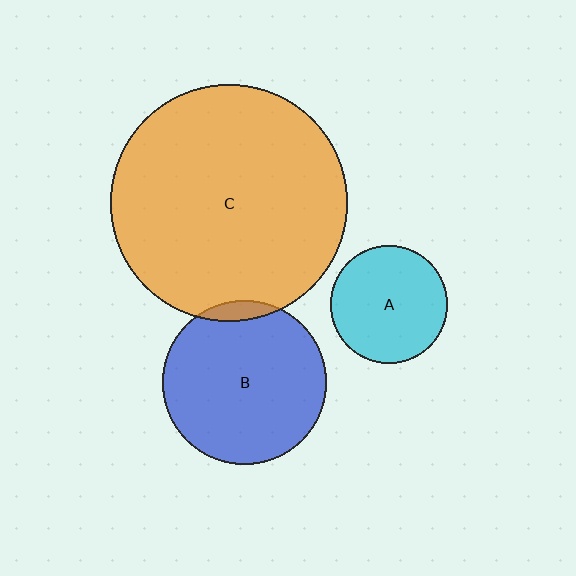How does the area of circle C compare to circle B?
Approximately 2.1 times.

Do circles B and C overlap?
Yes.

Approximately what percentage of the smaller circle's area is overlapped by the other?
Approximately 5%.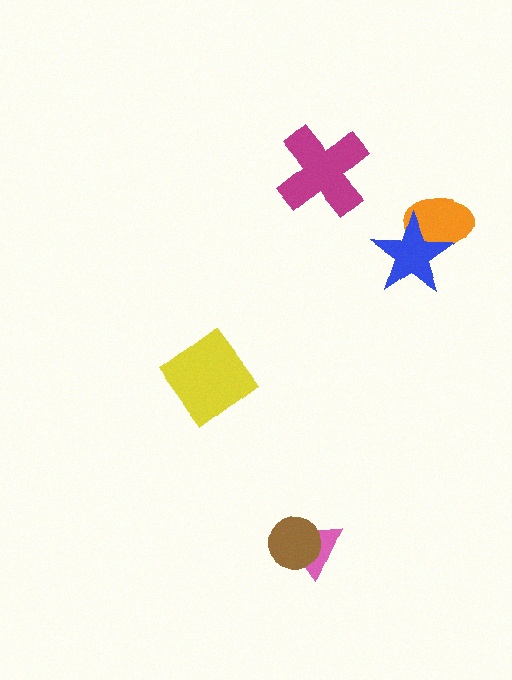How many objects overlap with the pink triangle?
1 object overlaps with the pink triangle.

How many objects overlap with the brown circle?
1 object overlaps with the brown circle.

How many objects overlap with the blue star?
1 object overlaps with the blue star.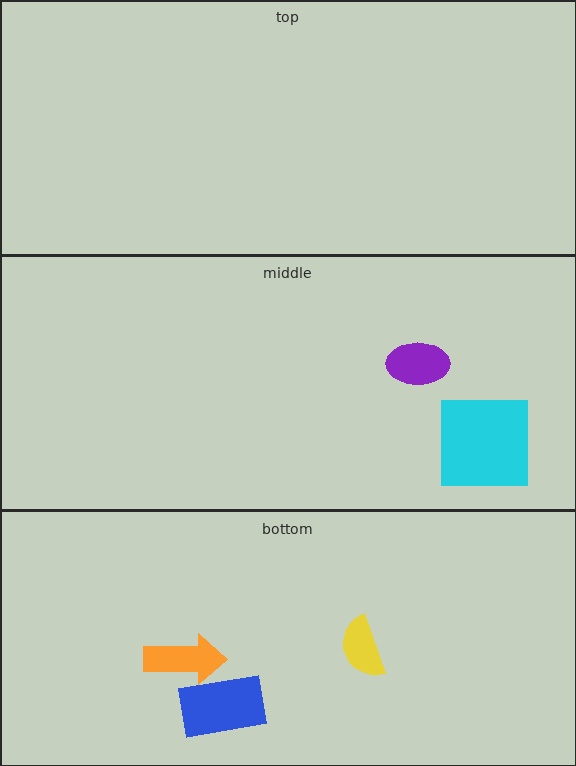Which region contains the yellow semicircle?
The bottom region.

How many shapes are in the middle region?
2.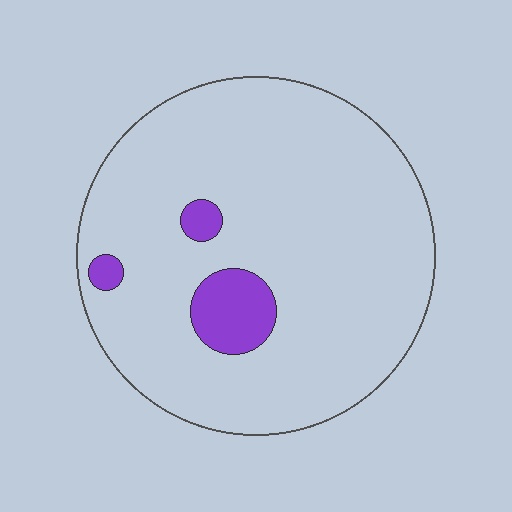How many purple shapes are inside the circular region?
3.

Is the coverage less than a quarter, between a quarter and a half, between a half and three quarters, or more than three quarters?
Less than a quarter.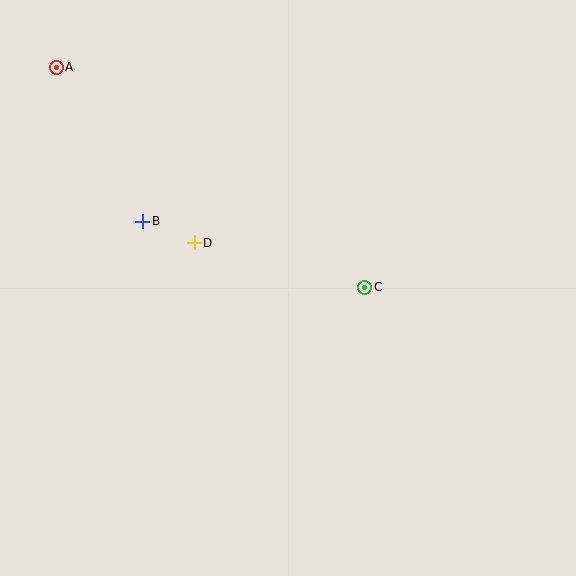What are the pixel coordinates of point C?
Point C is at (365, 287).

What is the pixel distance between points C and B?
The distance between C and B is 232 pixels.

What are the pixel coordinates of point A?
Point A is at (56, 68).